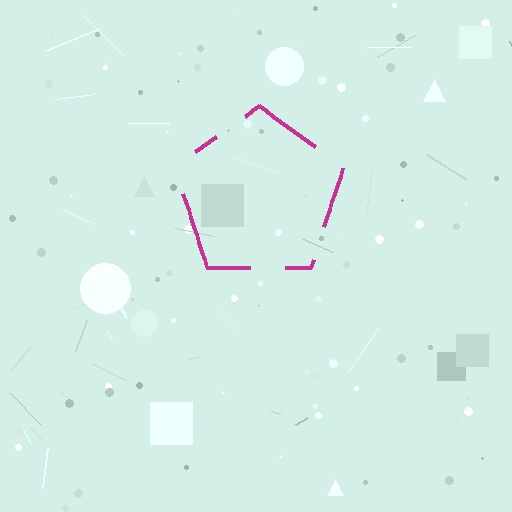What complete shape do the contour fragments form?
The contour fragments form a pentagon.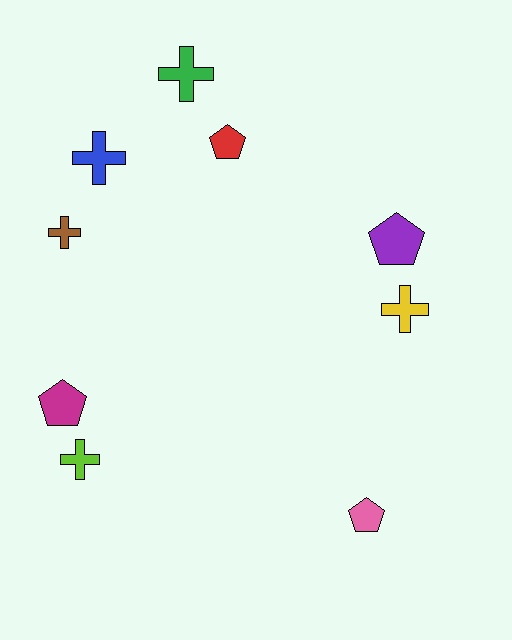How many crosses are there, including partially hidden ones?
There are 5 crosses.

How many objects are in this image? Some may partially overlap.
There are 9 objects.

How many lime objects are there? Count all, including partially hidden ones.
There is 1 lime object.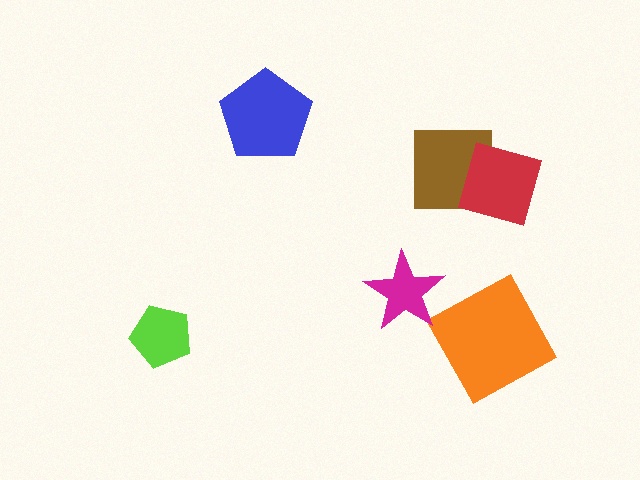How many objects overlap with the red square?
1 object overlaps with the red square.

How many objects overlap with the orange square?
0 objects overlap with the orange square.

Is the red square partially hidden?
No, no other shape covers it.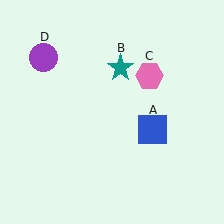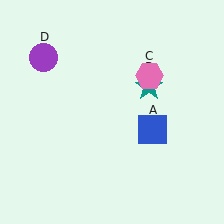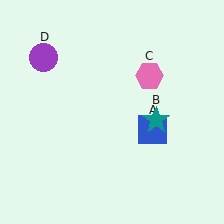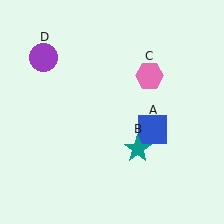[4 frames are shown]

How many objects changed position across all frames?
1 object changed position: teal star (object B).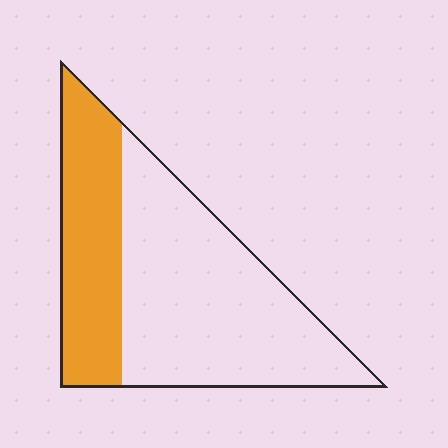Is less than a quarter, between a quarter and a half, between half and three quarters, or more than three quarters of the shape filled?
Between a quarter and a half.